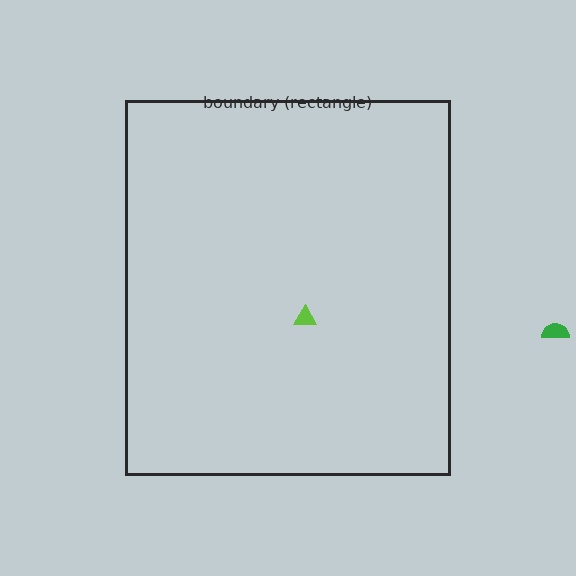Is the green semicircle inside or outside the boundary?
Outside.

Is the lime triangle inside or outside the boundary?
Inside.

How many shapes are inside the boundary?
1 inside, 1 outside.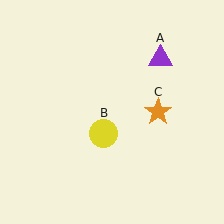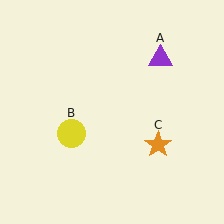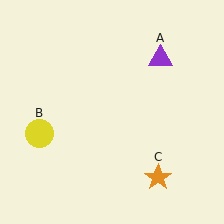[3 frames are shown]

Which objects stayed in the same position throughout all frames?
Purple triangle (object A) remained stationary.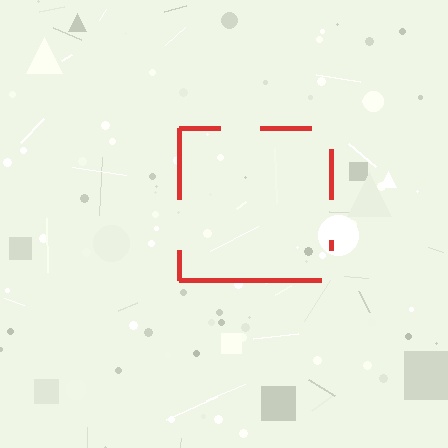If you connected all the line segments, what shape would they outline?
They would outline a square.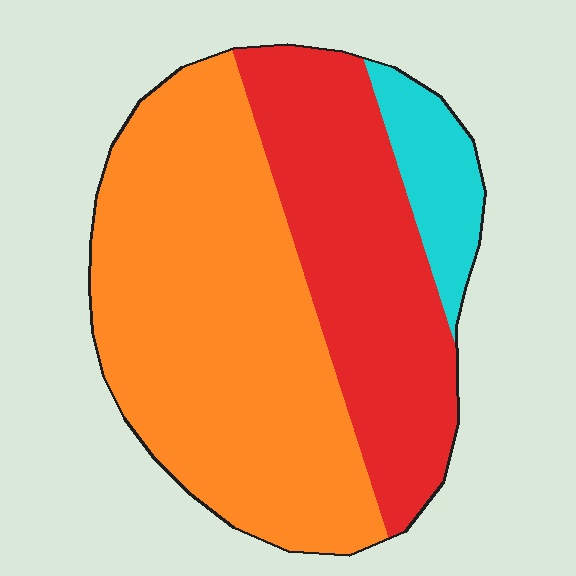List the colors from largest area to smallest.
From largest to smallest: orange, red, cyan.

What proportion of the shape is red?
Red covers roughly 35% of the shape.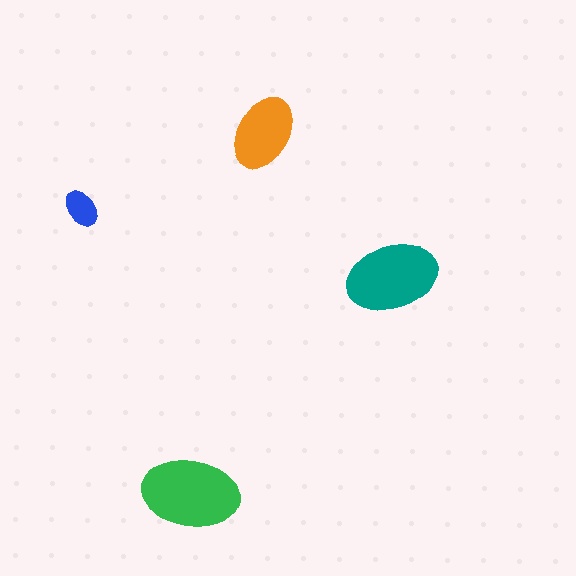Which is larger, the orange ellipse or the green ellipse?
The green one.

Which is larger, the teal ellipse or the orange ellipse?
The teal one.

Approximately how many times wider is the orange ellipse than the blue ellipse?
About 2 times wider.